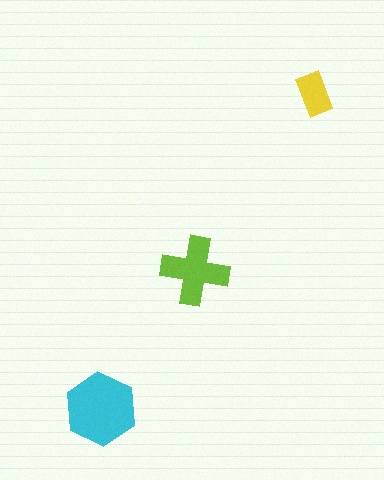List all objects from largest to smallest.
The cyan hexagon, the lime cross, the yellow rectangle.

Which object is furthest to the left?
The cyan hexagon is leftmost.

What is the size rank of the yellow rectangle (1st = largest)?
3rd.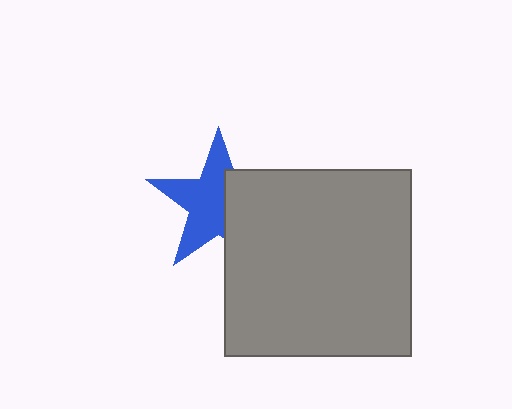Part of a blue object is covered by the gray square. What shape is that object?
It is a star.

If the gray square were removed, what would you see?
You would see the complete blue star.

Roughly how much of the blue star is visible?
About half of it is visible (roughly 60%).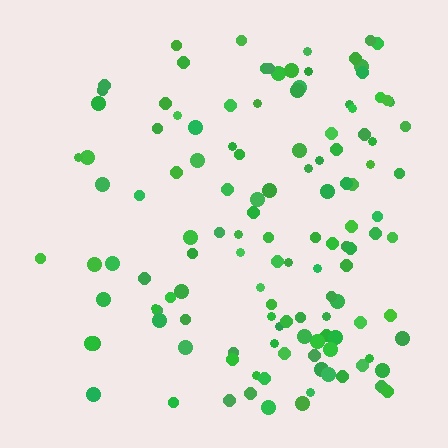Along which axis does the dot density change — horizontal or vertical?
Horizontal.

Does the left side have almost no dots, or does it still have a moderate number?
Still a moderate number, just noticeably fewer than the right.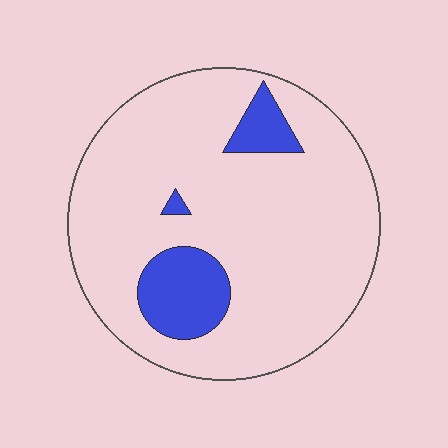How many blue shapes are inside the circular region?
3.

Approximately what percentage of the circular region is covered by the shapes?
Approximately 15%.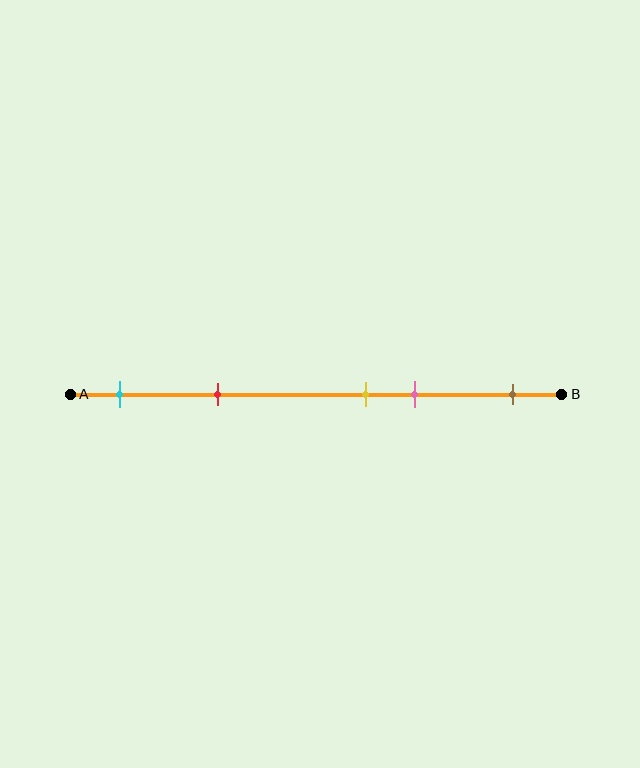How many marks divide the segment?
There are 5 marks dividing the segment.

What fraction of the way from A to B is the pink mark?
The pink mark is approximately 70% (0.7) of the way from A to B.